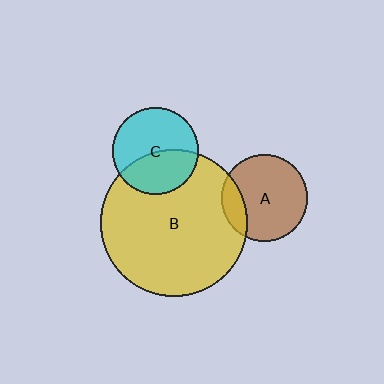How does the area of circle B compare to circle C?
Approximately 2.9 times.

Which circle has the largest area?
Circle B (yellow).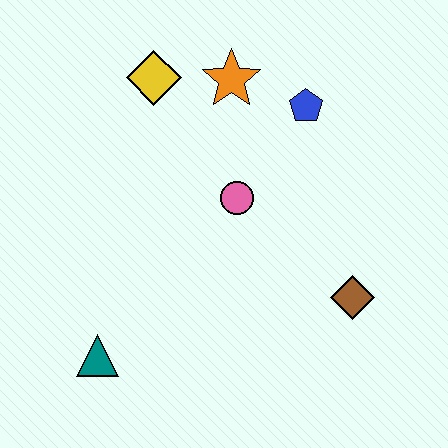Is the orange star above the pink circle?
Yes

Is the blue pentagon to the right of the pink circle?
Yes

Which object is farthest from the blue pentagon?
The teal triangle is farthest from the blue pentagon.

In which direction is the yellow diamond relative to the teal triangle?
The yellow diamond is above the teal triangle.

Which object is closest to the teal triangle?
The pink circle is closest to the teal triangle.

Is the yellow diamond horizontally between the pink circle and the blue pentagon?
No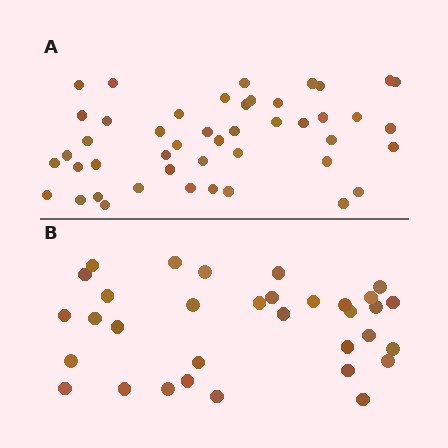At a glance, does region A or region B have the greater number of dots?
Region A (the top region) has more dots.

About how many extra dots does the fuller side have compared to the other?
Region A has approximately 15 more dots than region B.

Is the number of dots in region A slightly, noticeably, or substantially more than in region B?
Region A has noticeably more, but not dramatically so. The ratio is roughly 1.4 to 1.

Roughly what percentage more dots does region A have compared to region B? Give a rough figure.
About 40% more.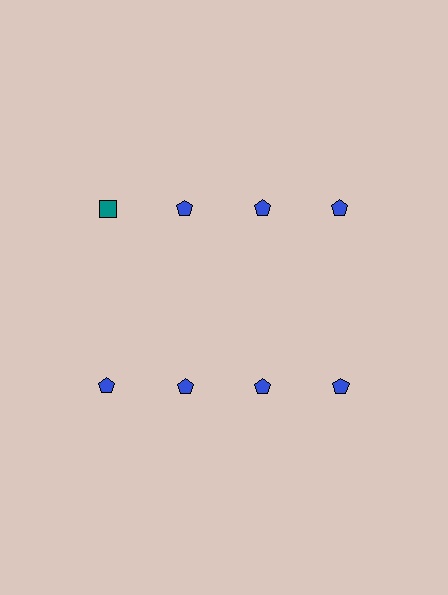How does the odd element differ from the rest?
It differs in both color (teal instead of blue) and shape (square instead of pentagon).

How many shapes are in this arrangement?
There are 8 shapes arranged in a grid pattern.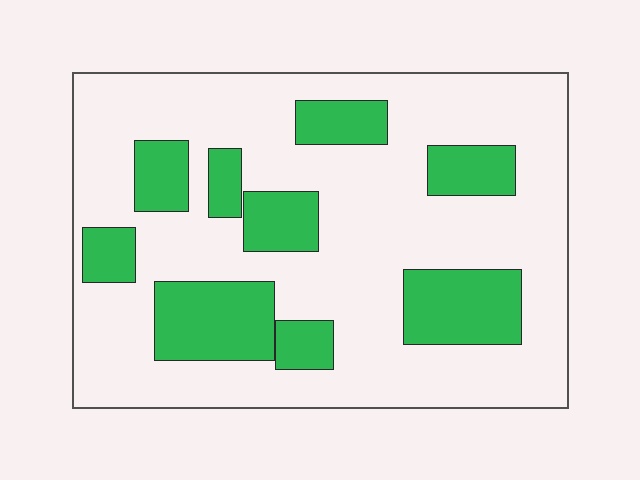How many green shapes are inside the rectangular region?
9.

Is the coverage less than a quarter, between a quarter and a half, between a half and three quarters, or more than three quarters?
Between a quarter and a half.